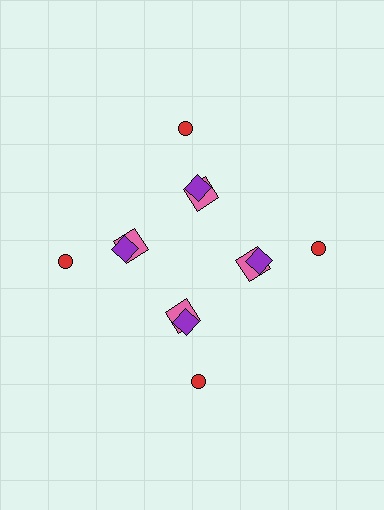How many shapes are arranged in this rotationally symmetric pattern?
There are 12 shapes, arranged in 4 groups of 3.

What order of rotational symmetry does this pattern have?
This pattern has 4-fold rotational symmetry.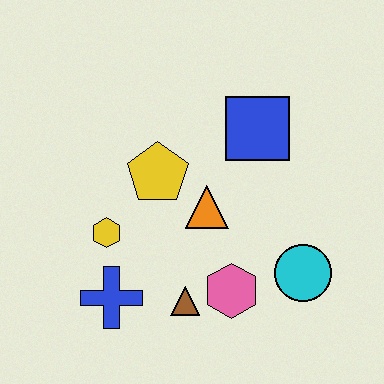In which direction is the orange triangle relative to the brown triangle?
The orange triangle is above the brown triangle.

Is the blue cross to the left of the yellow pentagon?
Yes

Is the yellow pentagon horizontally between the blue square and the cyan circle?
No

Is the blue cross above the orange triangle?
No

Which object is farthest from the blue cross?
The blue square is farthest from the blue cross.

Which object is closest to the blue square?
The orange triangle is closest to the blue square.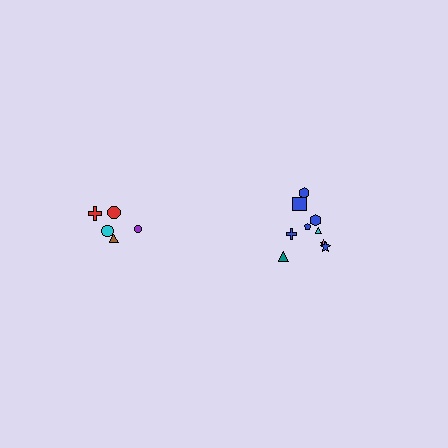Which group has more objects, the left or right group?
The right group.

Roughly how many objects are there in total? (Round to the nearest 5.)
Roughly 15 objects in total.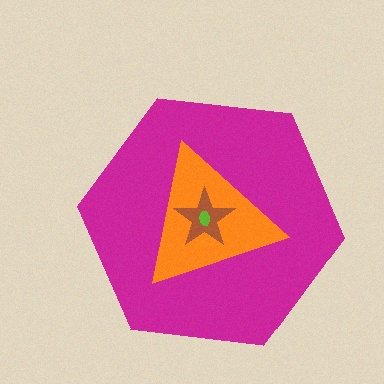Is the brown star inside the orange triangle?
Yes.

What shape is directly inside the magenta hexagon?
The orange triangle.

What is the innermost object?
The lime ellipse.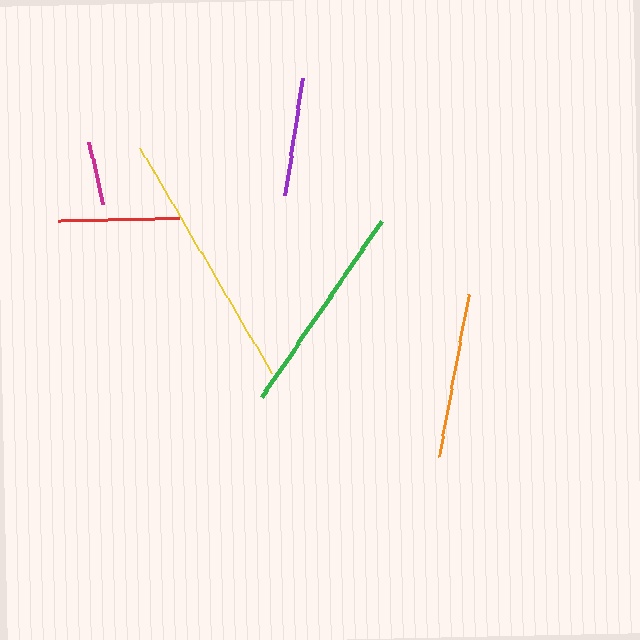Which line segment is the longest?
The yellow line is the longest at approximately 261 pixels.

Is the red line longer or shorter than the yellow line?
The yellow line is longer than the red line.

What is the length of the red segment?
The red segment is approximately 121 pixels long.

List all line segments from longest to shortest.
From longest to shortest: yellow, green, orange, red, purple, magenta.